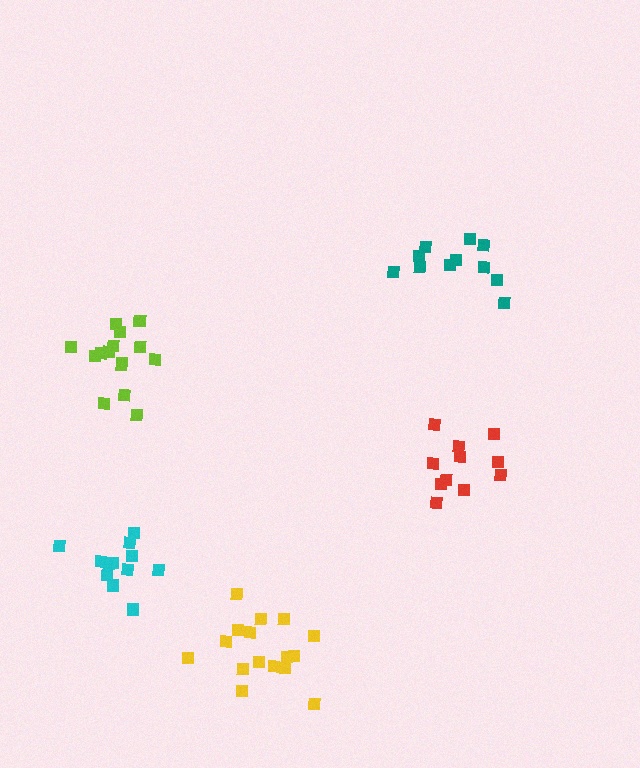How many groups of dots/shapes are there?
There are 5 groups.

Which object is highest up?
The teal cluster is topmost.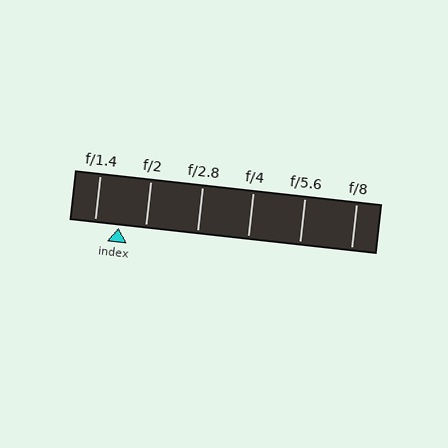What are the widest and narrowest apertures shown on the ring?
The widest aperture shown is f/1.4 and the narrowest is f/8.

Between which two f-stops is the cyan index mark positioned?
The index mark is between f/1.4 and f/2.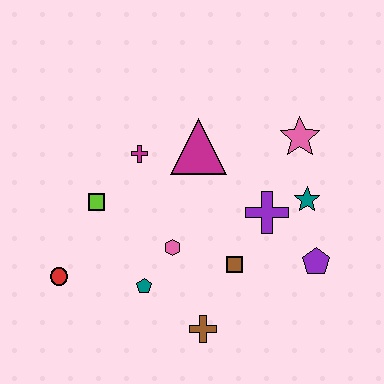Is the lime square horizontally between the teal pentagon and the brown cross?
No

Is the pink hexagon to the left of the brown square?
Yes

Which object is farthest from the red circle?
The pink star is farthest from the red circle.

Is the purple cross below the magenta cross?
Yes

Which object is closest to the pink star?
The teal star is closest to the pink star.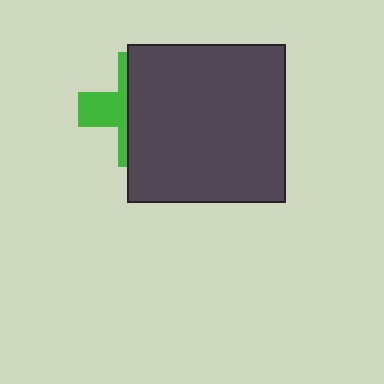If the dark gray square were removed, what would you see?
You would see the complete green cross.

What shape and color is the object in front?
The object in front is a dark gray square.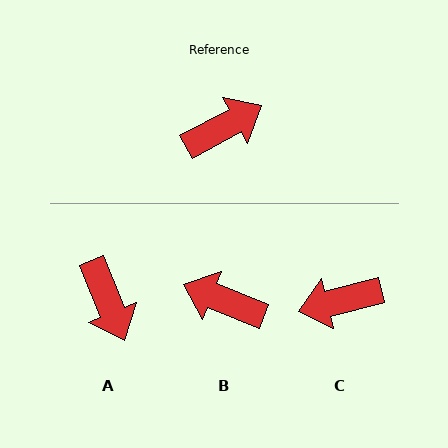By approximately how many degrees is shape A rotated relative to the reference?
Approximately 97 degrees clockwise.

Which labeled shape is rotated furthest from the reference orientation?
C, about 166 degrees away.